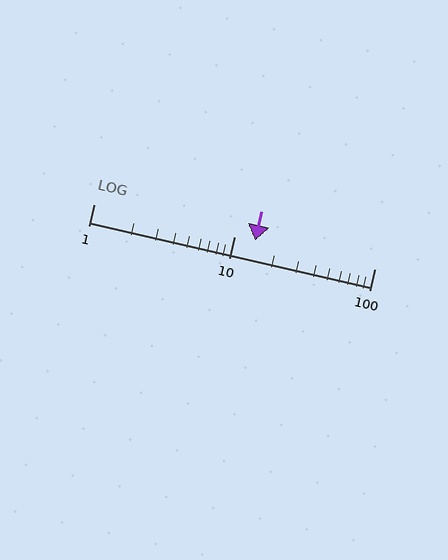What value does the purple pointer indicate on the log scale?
The pointer indicates approximately 14.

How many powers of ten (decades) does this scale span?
The scale spans 2 decades, from 1 to 100.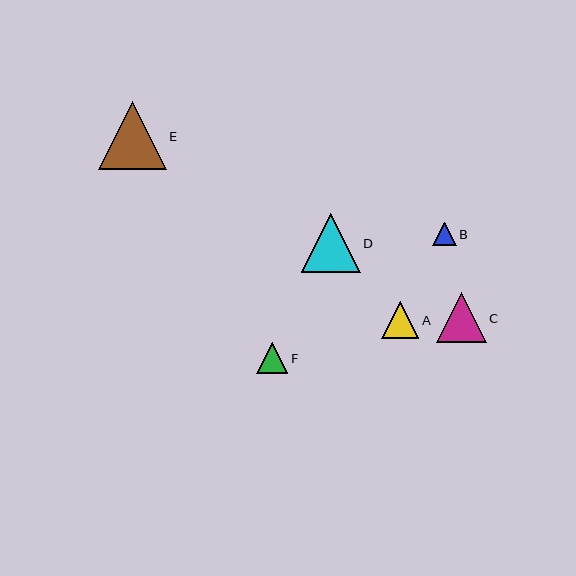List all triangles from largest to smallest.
From largest to smallest: E, D, C, A, F, B.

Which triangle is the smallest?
Triangle B is the smallest with a size of approximately 23 pixels.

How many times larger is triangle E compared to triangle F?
Triangle E is approximately 2.2 times the size of triangle F.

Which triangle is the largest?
Triangle E is the largest with a size of approximately 68 pixels.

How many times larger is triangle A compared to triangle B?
Triangle A is approximately 1.6 times the size of triangle B.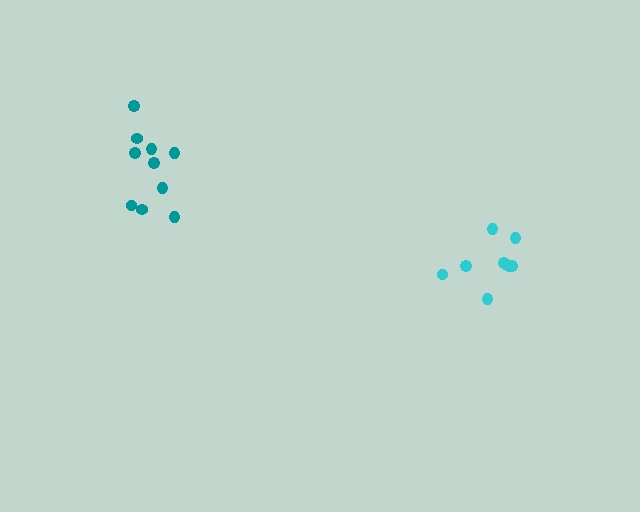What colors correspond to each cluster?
The clusters are colored: cyan, teal.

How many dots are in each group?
Group 1: 9 dots, Group 2: 10 dots (19 total).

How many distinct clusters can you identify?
There are 2 distinct clusters.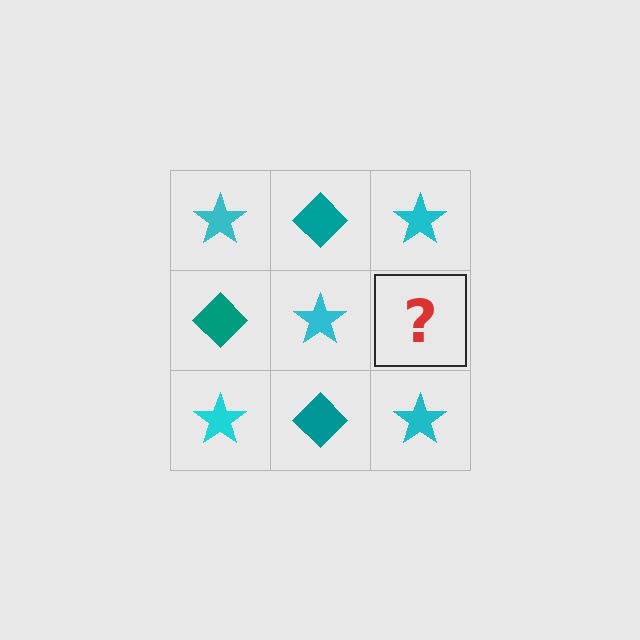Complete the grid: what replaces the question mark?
The question mark should be replaced with a teal diamond.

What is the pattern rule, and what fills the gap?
The rule is that it alternates cyan star and teal diamond in a checkerboard pattern. The gap should be filled with a teal diamond.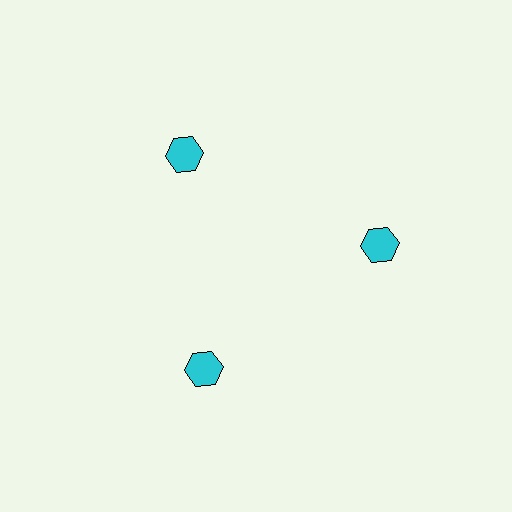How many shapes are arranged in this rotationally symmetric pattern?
There are 3 shapes, arranged in 3 groups of 1.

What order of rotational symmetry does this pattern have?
This pattern has 3-fold rotational symmetry.